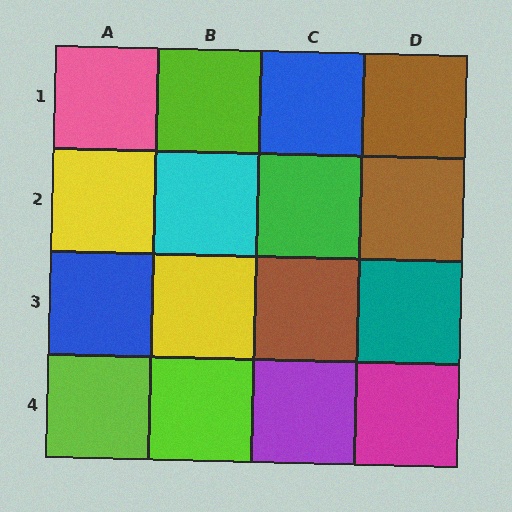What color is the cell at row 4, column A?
Lime.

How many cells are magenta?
1 cell is magenta.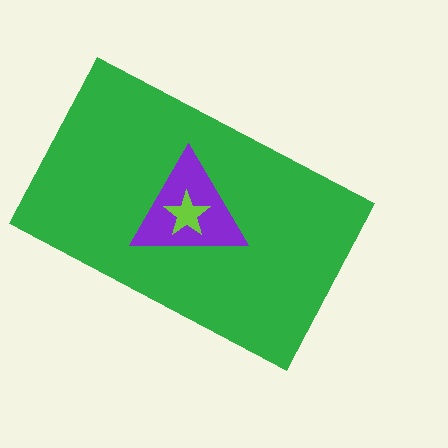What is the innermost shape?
The lime star.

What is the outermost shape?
The green rectangle.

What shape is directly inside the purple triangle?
The lime star.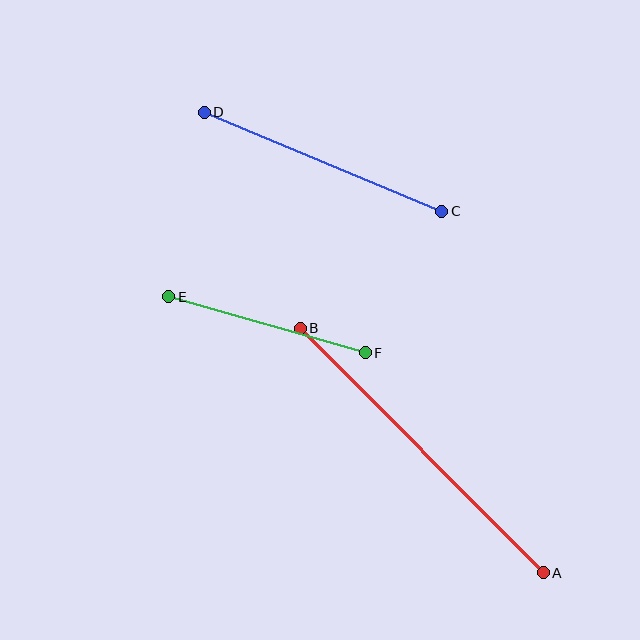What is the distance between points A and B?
The distance is approximately 345 pixels.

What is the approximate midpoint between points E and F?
The midpoint is at approximately (267, 325) pixels.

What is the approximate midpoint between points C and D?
The midpoint is at approximately (323, 162) pixels.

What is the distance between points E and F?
The distance is approximately 204 pixels.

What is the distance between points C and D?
The distance is approximately 258 pixels.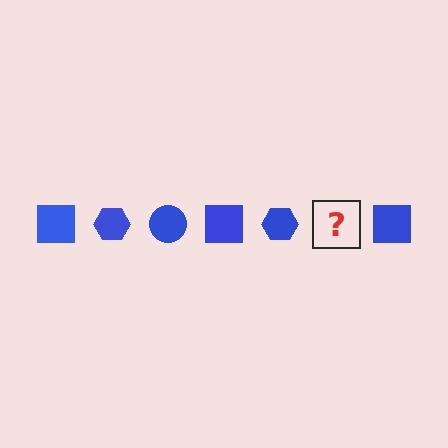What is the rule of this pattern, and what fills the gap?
The rule is that the pattern cycles through square, hexagon, circle shapes in blue. The gap should be filled with a blue circle.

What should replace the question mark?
The question mark should be replaced with a blue circle.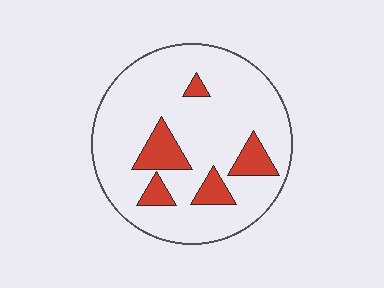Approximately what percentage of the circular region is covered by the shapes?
Approximately 15%.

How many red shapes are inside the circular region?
5.